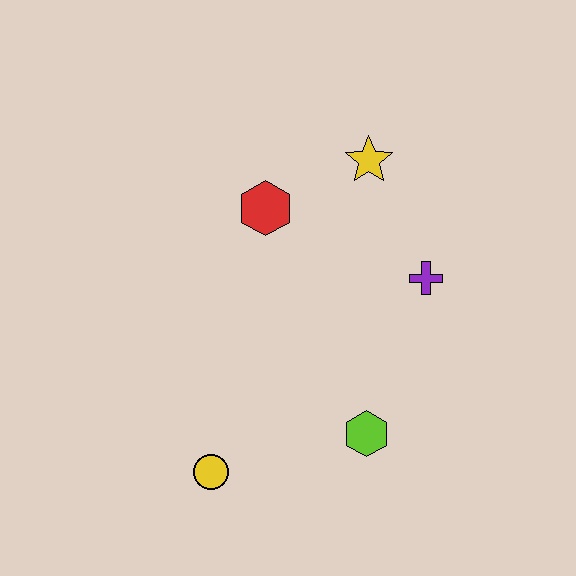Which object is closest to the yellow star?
The red hexagon is closest to the yellow star.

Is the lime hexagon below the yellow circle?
No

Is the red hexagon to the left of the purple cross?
Yes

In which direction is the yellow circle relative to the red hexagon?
The yellow circle is below the red hexagon.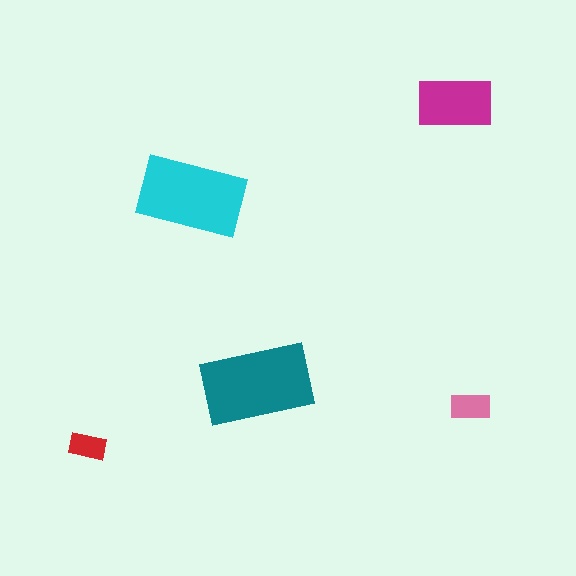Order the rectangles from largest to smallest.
the teal one, the cyan one, the magenta one, the pink one, the red one.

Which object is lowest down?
The red rectangle is bottommost.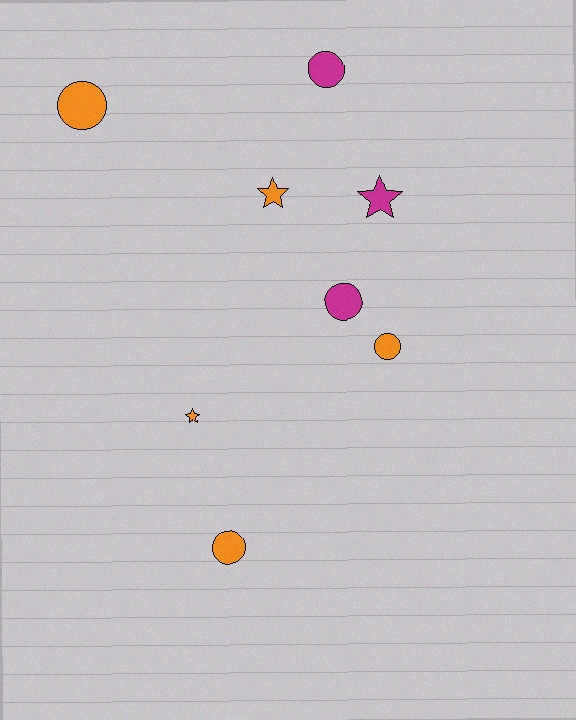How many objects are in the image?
There are 8 objects.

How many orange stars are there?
There are 2 orange stars.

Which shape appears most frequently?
Circle, with 5 objects.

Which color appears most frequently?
Orange, with 5 objects.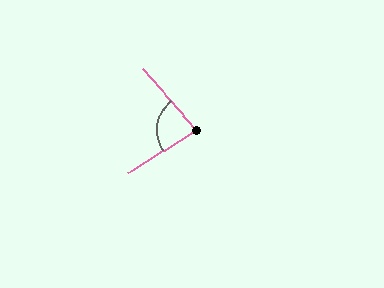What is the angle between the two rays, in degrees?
Approximately 81 degrees.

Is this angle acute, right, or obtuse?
It is acute.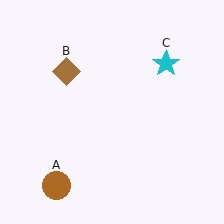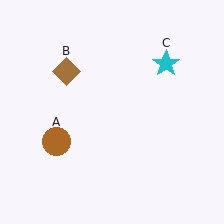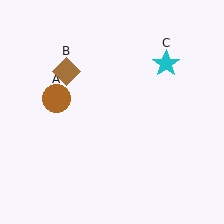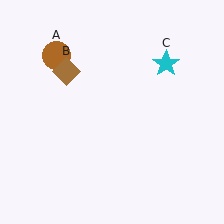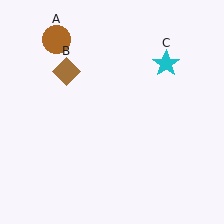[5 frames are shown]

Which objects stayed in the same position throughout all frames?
Brown diamond (object B) and cyan star (object C) remained stationary.